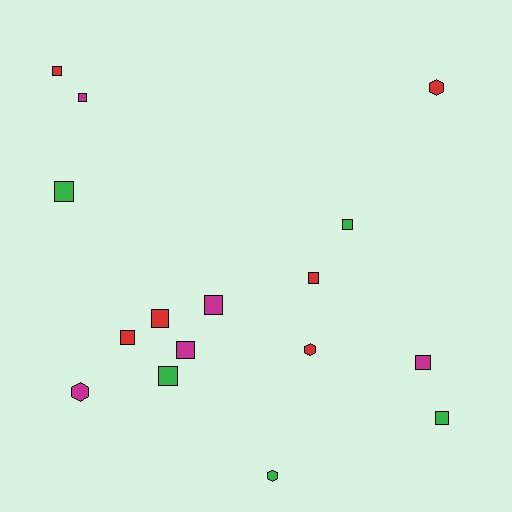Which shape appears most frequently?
Square, with 12 objects.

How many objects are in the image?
There are 16 objects.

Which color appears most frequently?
Red, with 6 objects.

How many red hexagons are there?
There are 2 red hexagons.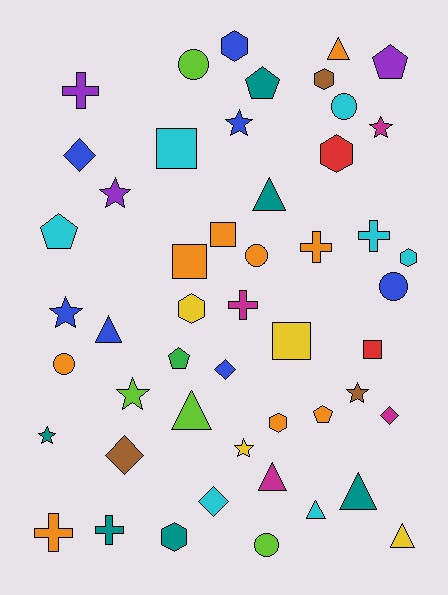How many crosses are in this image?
There are 6 crosses.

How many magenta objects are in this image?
There are 4 magenta objects.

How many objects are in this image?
There are 50 objects.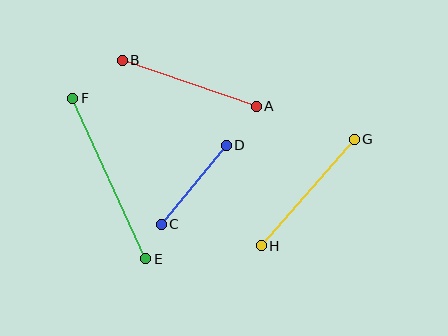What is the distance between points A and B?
The distance is approximately 142 pixels.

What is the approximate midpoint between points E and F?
The midpoint is at approximately (109, 179) pixels.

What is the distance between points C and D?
The distance is approximately 102 pixels.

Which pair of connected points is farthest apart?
Points E and F are farthest apart.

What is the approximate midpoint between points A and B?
The midpoint is at approximately (189, 83) pixels.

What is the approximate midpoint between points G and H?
The midpoint is at approximately (308, 192) pixels.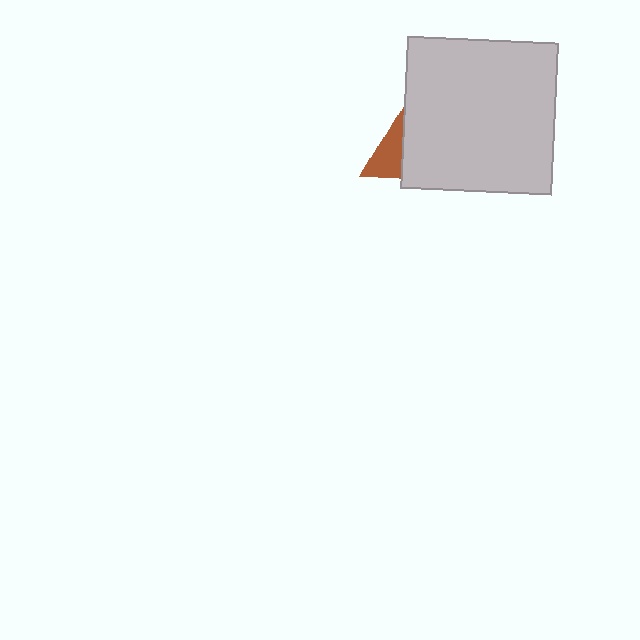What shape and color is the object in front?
The object in front is a light gray rectangle.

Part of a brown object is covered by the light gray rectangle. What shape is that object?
It is a triangle.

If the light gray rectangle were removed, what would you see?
You would see the complete brown triangle.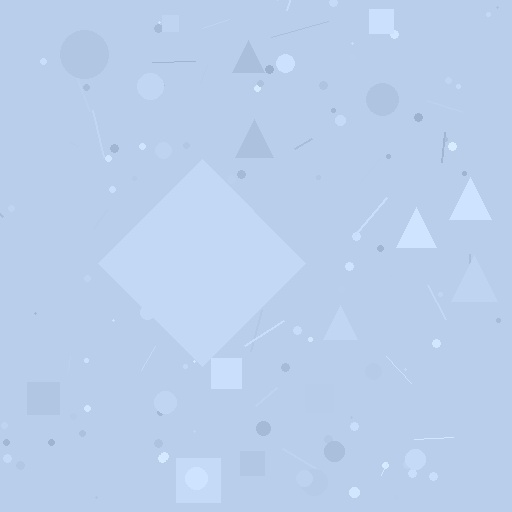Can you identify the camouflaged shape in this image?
The camouflaged shape is a diamond.